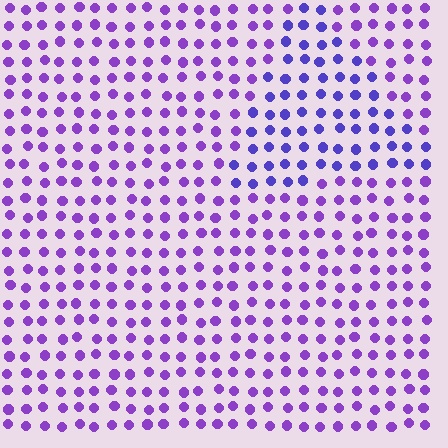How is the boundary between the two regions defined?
The boundary is defined purely by a slight shift in hue (about 27 degrees). Spacing, size, and orientation are identical on both sides.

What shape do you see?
I see a triangle.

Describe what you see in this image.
The image is filled with small purple elements in a uniform arrangement. A triangle-shaped region is visible where the elements are tinted to a slightly different hue, forming a subtle color boundary.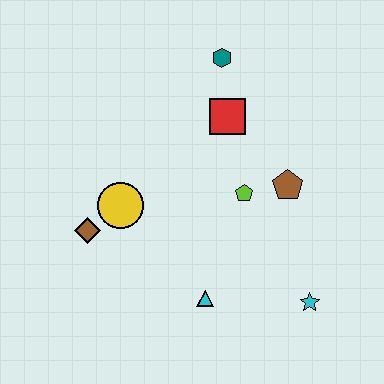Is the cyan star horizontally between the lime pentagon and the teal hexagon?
No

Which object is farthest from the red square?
The cyan star is farthest from the red square.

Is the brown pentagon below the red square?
Yes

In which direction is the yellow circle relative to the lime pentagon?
The yellow circle is to the left of the lime pentagon.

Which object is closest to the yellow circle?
The brown diamond is closest to the yellow circle.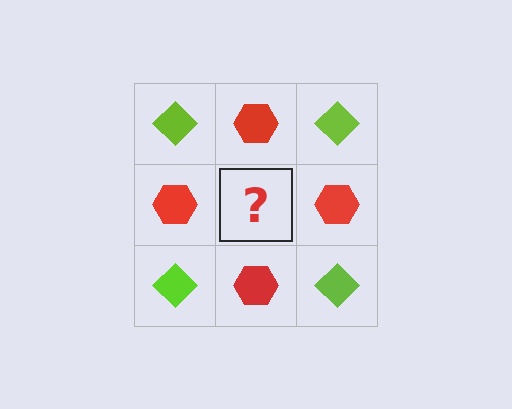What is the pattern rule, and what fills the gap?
The rule is that it alternates lime diamond and red hexagon in a checkerboard pattern. The gap should be filled with a lime diamond.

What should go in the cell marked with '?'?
The missing cell should contain a lime diamond.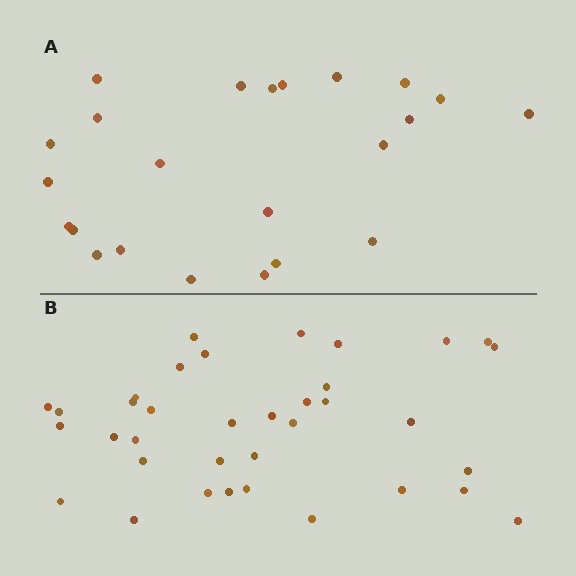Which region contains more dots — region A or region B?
Region B (the bottom region) has more dots.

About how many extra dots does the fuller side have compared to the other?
Region B has approximately 15 more dots than region A.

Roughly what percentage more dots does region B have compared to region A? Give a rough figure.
About 55% more.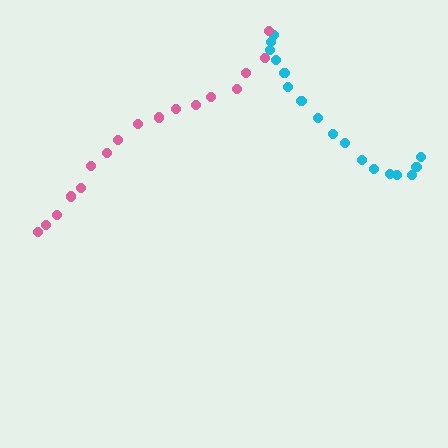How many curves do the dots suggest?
There are 2 distinct paths.